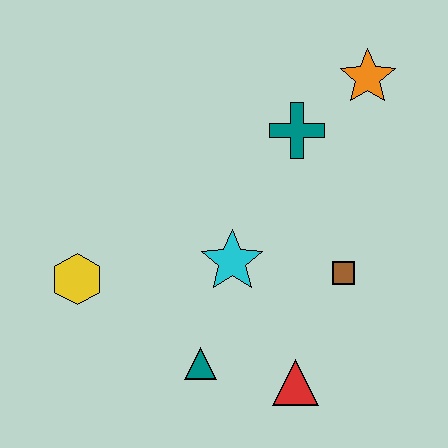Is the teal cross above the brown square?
Yes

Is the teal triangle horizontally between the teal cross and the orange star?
No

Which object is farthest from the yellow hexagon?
The orange star is farthest from the yellow hexagon.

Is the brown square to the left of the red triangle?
No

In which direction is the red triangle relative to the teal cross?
The red triangle is below the teal cross.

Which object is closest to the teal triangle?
The red triangle is closest to the teal triangle.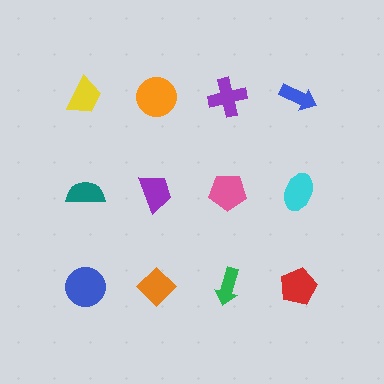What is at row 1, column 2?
An orange circle.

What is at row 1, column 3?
A purple cross.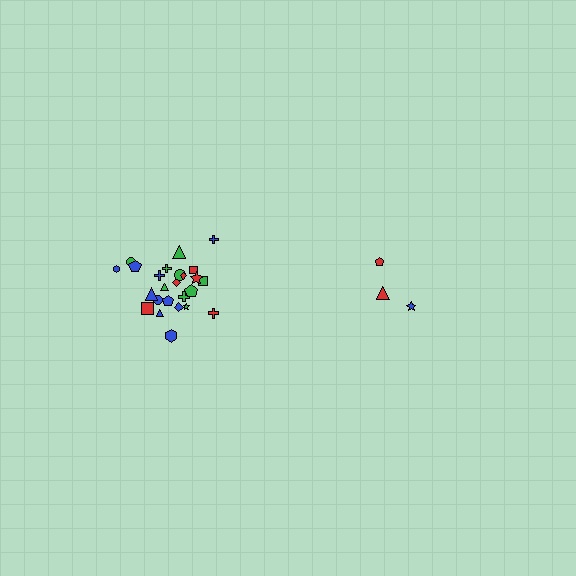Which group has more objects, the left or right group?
The left group.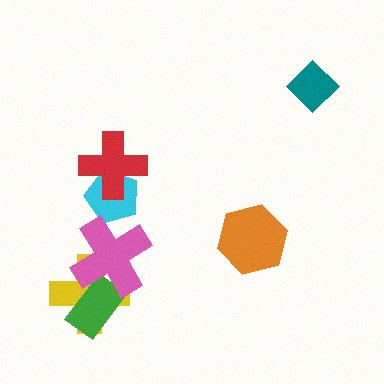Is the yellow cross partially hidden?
Yes, it is partially covered by another shape.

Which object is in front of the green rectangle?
The pink cross is in front of the green rectangle.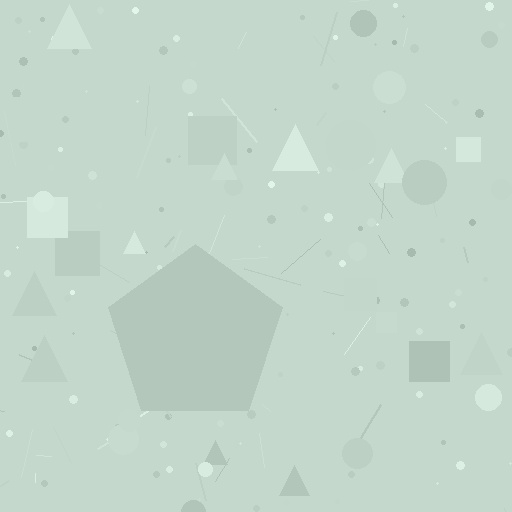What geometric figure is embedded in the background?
A pentagon is embedded in the background.